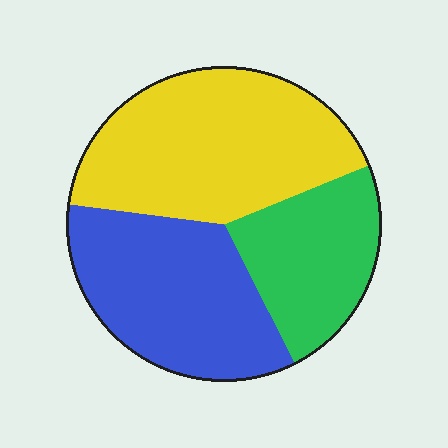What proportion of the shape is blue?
Blue covers roughly 35% of the shape.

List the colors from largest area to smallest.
From largest to smallest: yellow, blue, green.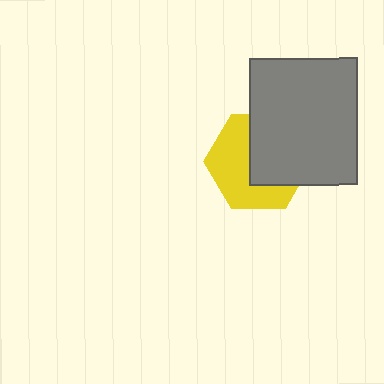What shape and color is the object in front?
The object in front is a gray rectangle.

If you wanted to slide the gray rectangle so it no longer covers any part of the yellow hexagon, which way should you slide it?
Slide it toward the upper-right — that is the most direct way to separate the two shapes.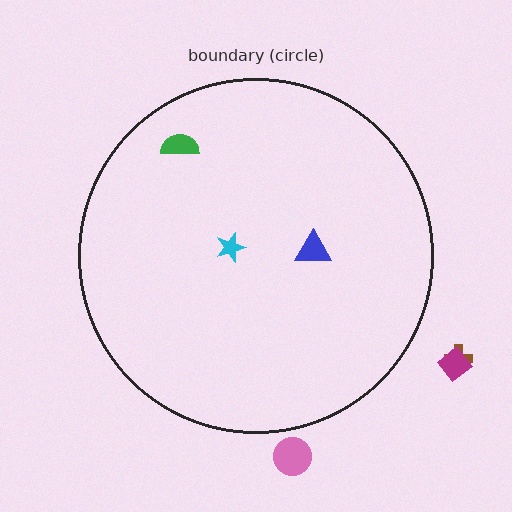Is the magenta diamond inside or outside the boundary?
Outside.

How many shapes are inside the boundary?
3 inside, 3 outside.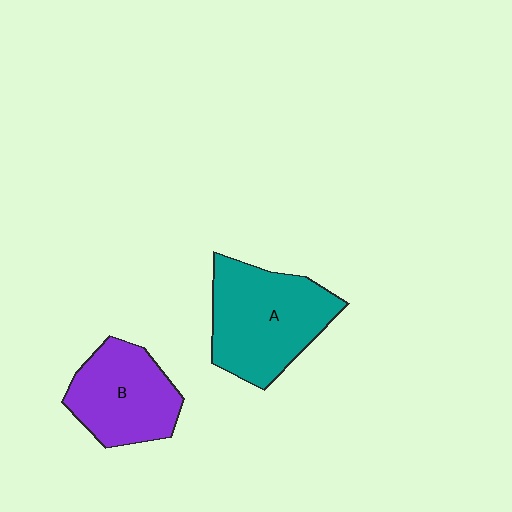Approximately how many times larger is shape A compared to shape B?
Approximately 1.3 times.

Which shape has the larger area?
Shape A (teal).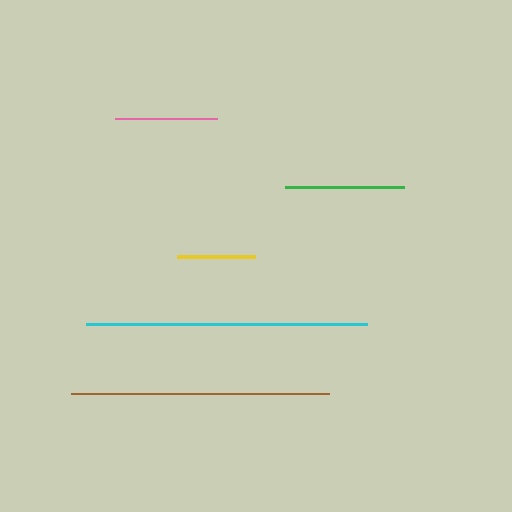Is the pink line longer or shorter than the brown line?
The brown line is longer than the pink line.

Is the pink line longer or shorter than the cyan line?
The cyan line is longer than the pink line.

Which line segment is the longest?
The cyan line is the longest at approximately 281 pixels.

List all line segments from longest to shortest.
From longest to shortest: cyan, brown, green, pink, yellow.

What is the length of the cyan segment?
The cyan segment is approximately 281 pixels long.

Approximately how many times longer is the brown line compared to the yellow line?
The brown line is approximately 3.3 times the length of the yellow line.